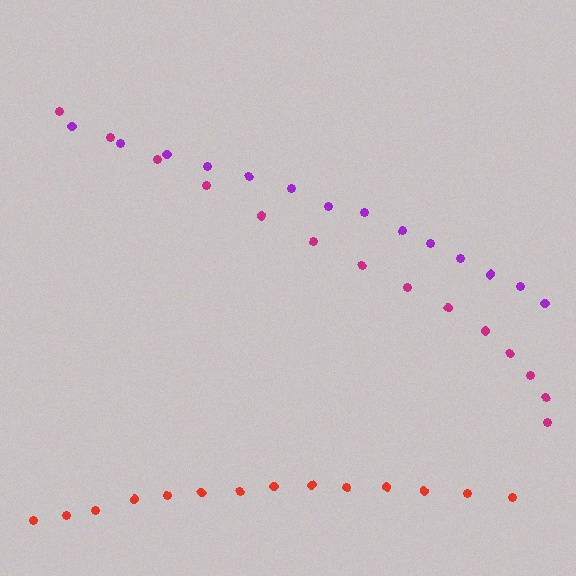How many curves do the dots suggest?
There are 3 distinct paths.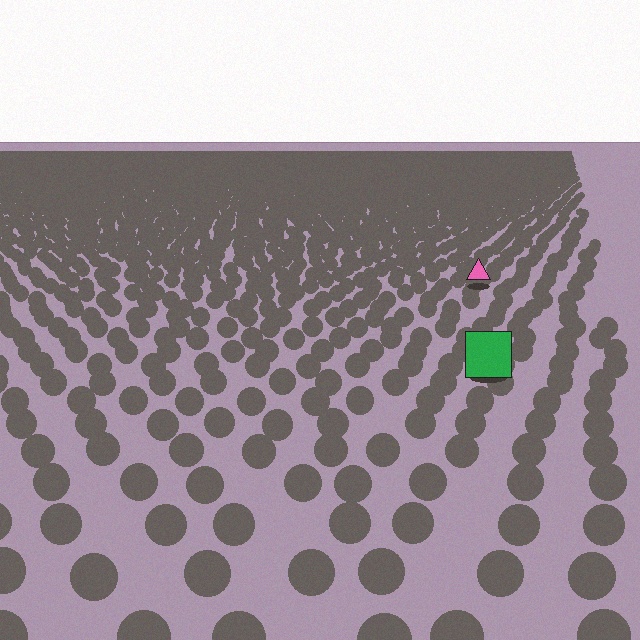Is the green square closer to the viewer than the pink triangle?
Yes. The green square is closer — you can tell from the texture gradient: the ground texture is coarser near it.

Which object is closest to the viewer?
The green square is closest. The texture marks near it are larger and more spread out.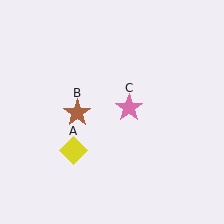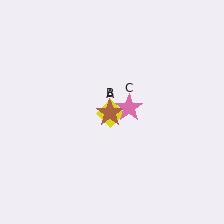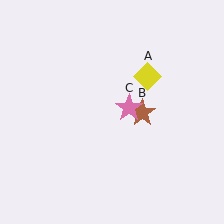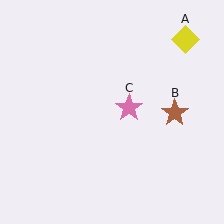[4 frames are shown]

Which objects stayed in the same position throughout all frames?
Pink star (object C) remained stationary.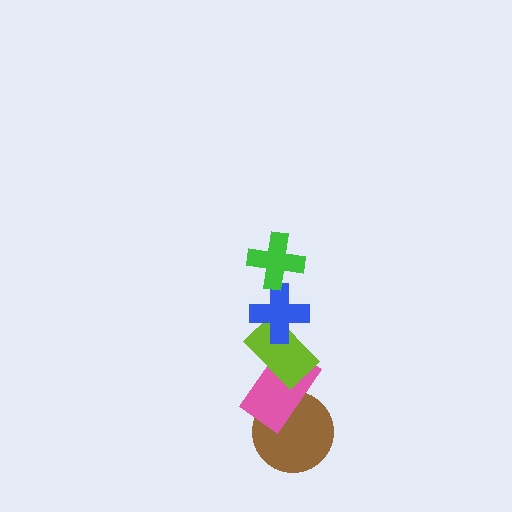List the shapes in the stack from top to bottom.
From top to bottom: the green cross, the blue cross, the lime rectangle, the pink rectangle, the brown circle.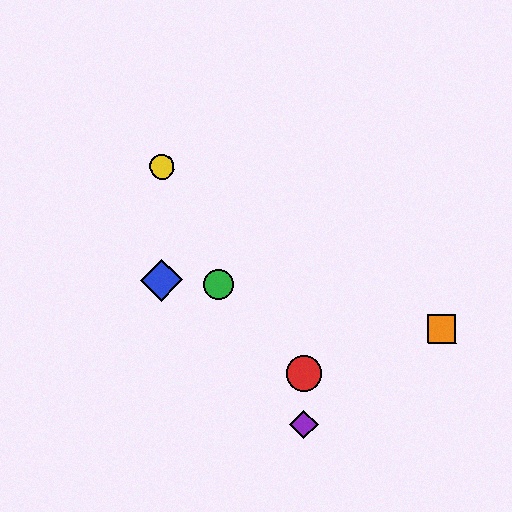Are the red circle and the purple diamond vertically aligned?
Yes, both are at x≈304.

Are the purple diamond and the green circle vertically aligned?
No, the purple diamond is at x≈304 and the green circle is at x≈219.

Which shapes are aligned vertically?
The red circle, the purple diamond are aligned vertically.